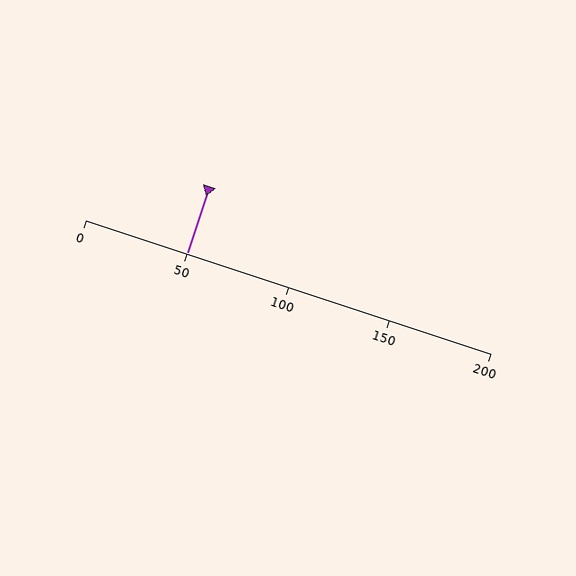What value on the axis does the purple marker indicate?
The marker indicates approximately 50.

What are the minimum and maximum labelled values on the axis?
The axis runs from 0 to 200.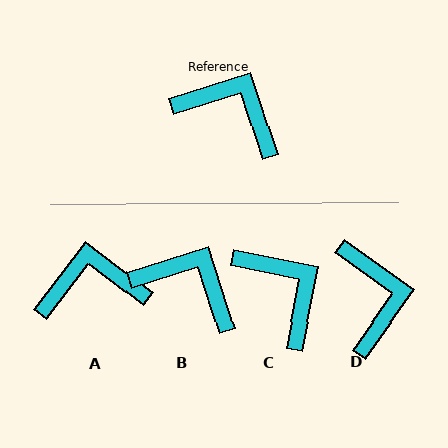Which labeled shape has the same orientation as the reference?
B.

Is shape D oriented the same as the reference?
No, it is off by about 53 degrees.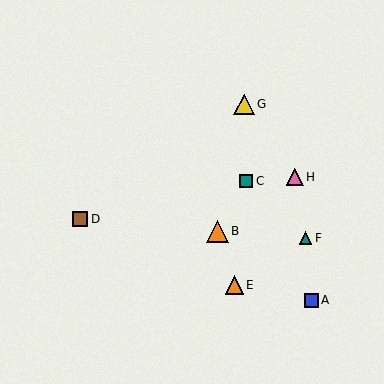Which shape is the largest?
The orange triangle (labeled B) is the largest.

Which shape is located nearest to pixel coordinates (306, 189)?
The pink triangle (labeled H) at (295, 177) is nearest to that location.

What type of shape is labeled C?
Shape C is a teal square.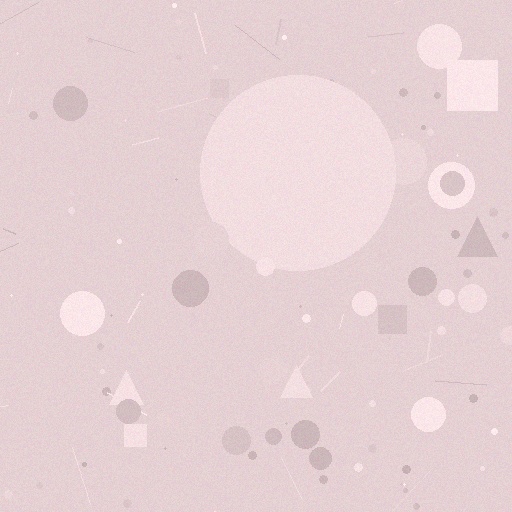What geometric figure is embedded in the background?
A circle is embedded in the background.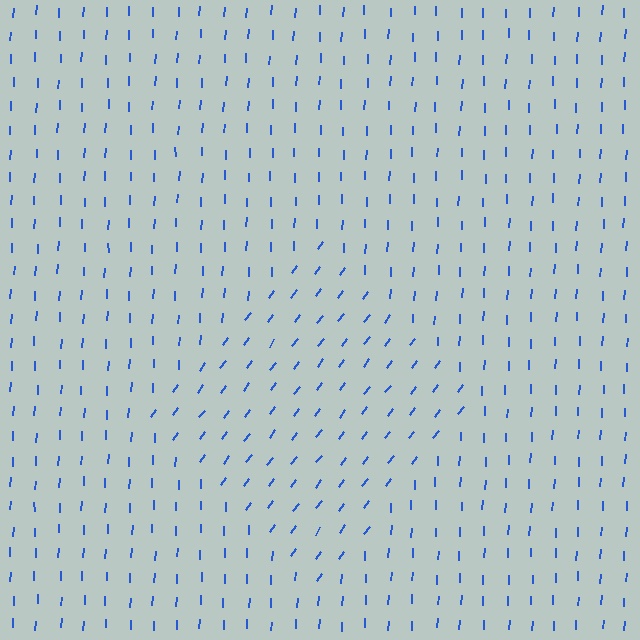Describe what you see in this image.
The image is filled with small blue line segments. A diamond region in the image has lines oriented differently from the surrounding lines, creating a visible texture boundary.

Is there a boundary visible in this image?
Yes, there is a texture boundary formed by a change in line orientation.